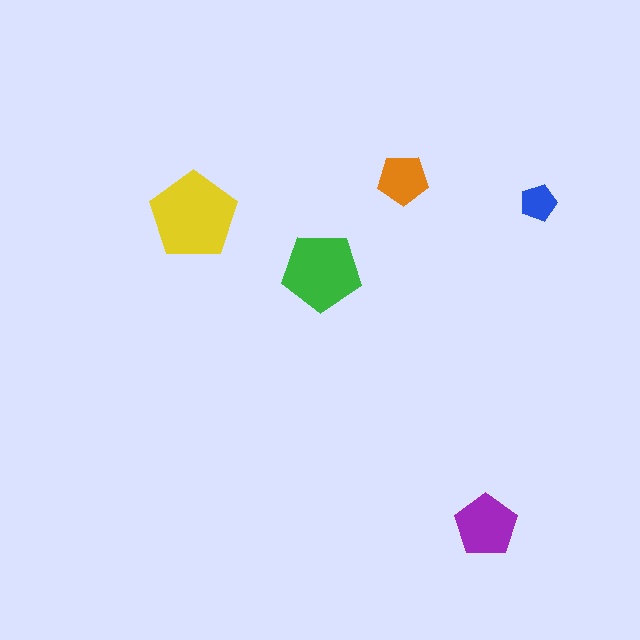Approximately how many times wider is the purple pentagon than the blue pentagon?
About 1.5 times wider.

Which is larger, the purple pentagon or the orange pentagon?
The purple one.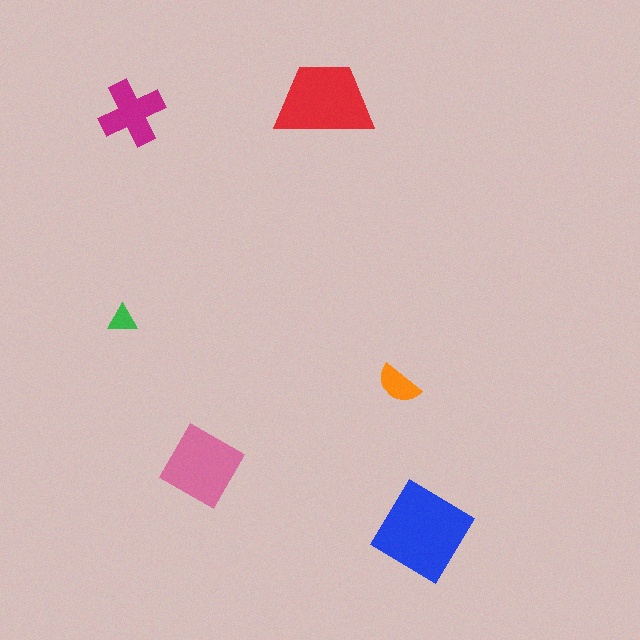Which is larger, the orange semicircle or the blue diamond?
The blue diamond.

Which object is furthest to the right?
The blue diamond is rightmost.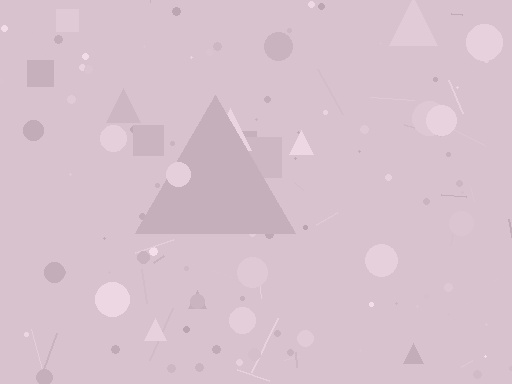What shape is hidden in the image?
A triangle is hidden in the image.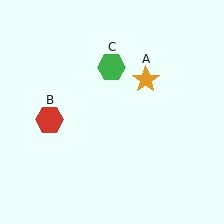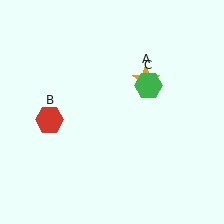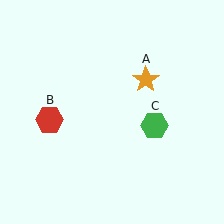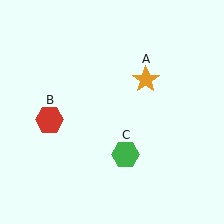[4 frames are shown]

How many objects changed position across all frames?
1 object changed position: green hexagon (object C).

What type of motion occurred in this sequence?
The green hexagon (object C) rotated clockwise around the center of the scene.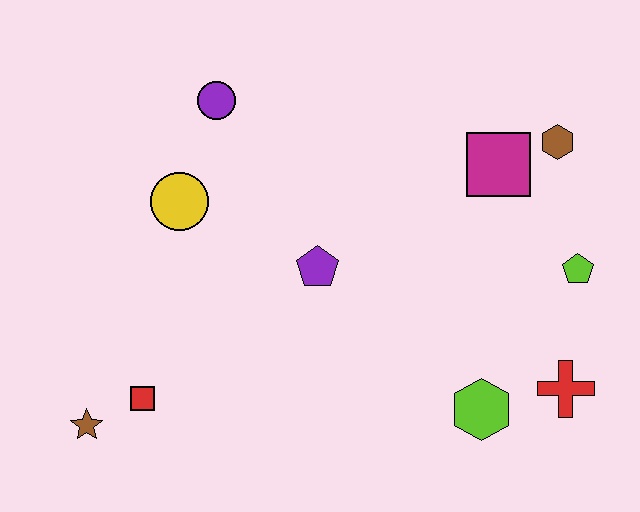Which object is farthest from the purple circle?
The red cross is farthest from the purple circle.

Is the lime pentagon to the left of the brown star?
No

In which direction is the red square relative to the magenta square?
The red square is to the left of the magenta square.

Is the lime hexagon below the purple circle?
Yes